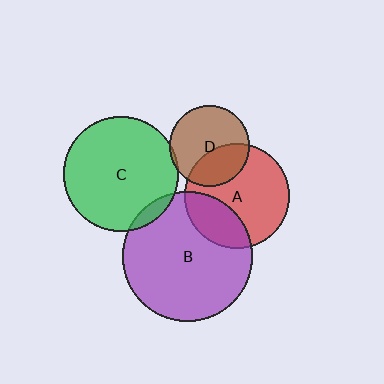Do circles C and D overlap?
Yes.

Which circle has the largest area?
Circle B (purple).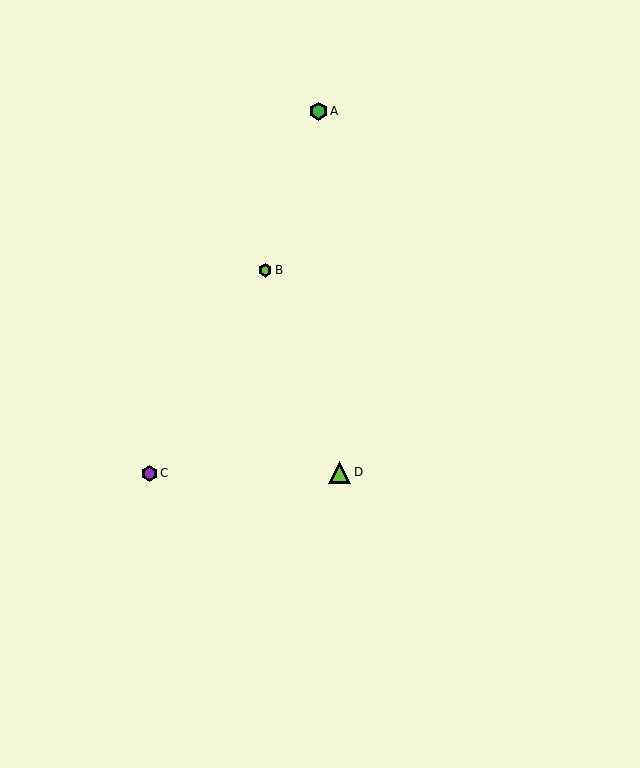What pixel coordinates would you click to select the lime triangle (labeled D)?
Click at (340, 472) to select the lime triangle D.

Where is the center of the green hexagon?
The center of the green hexagon is at (318, 111).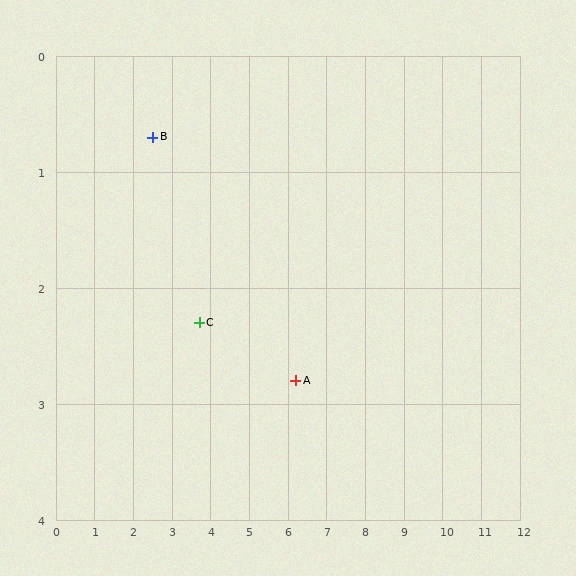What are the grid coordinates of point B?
Point B is at approximately (2.5, 0.7).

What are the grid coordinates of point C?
Point C is at approximately (3.7, 2.3).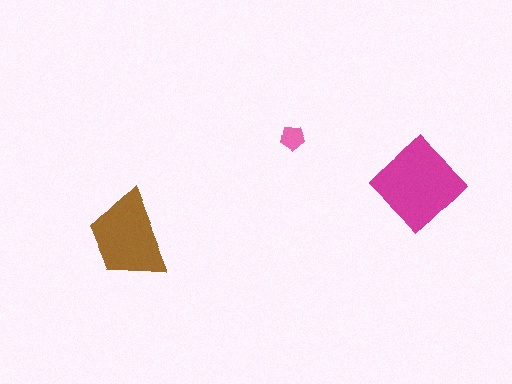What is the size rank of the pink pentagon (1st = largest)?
3rd.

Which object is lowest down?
The brown trapezoid is bottommost.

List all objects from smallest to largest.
The pink pentagon, the brown trapezoid, the magenta diamond.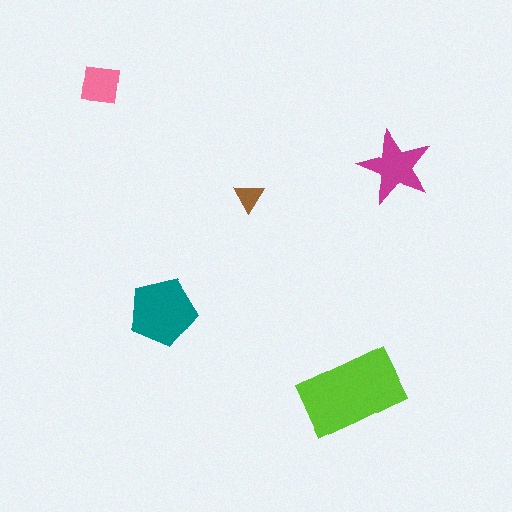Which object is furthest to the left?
The pink square is leftmost.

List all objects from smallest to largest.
The brown triangle, the pink square, the magenta star, the teal pentagon, the lime rectangle.